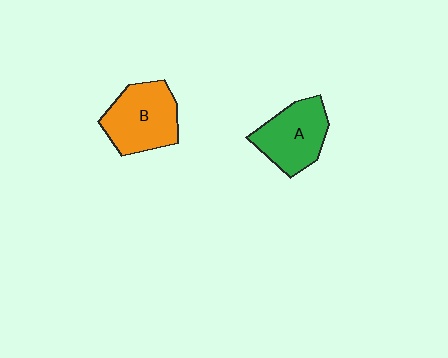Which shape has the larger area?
Shape B (orange).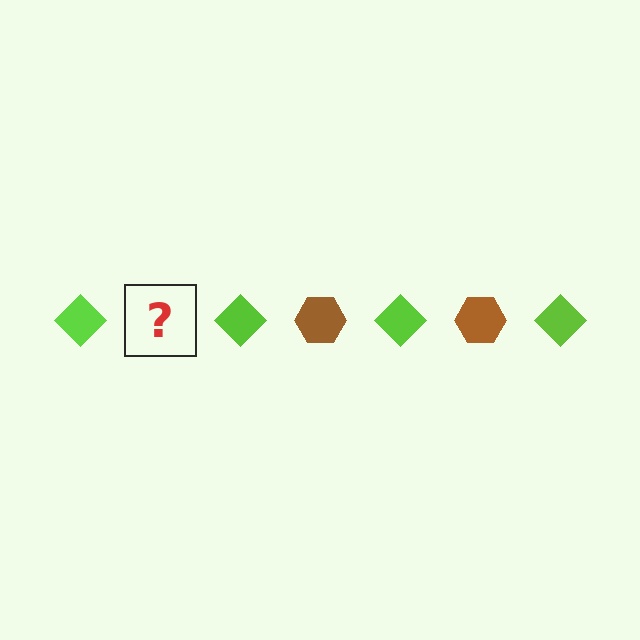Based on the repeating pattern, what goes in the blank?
The blank should be a brown hexagon.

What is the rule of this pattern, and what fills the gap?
The rule is that the pattern alternates between lime diamond and brown hexagon. The gap should be filled with a brown hexagon.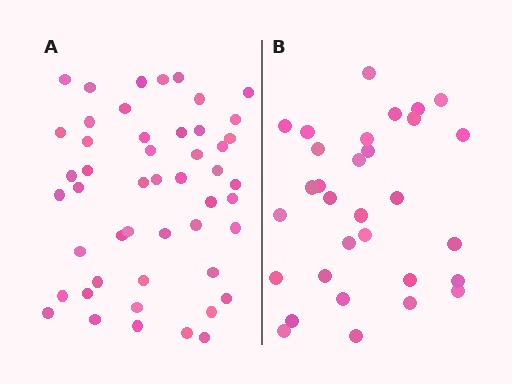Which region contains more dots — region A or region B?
Region A (the left region) has more dots.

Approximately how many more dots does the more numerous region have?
Region A has approximately 20 more dots than region B.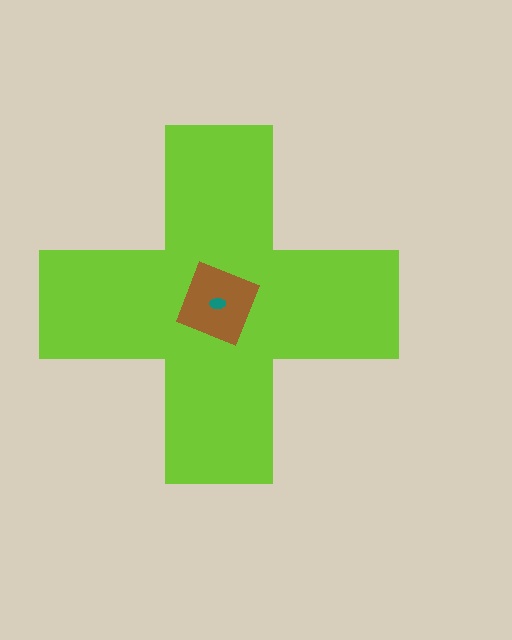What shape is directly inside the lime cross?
The brown square.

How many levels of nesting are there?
3.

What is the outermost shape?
The lime cross.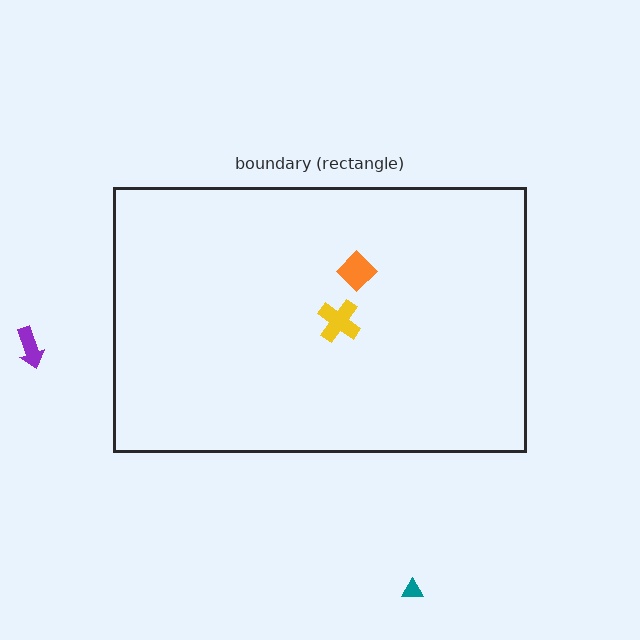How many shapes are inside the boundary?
2 inside, 2 outside.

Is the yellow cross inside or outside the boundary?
Inside.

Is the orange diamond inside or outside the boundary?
Inside.